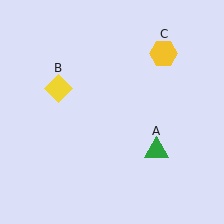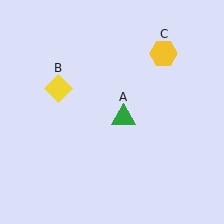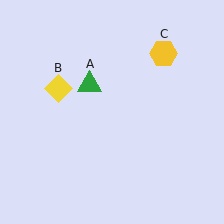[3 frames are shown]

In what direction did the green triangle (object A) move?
The green triangle (object A) moved up and to the left.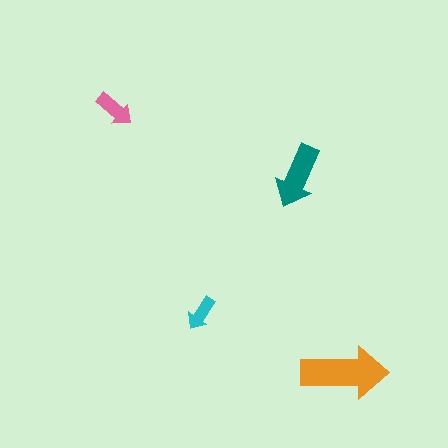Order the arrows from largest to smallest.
the orange one, the teal one, the pink one, the cyan one.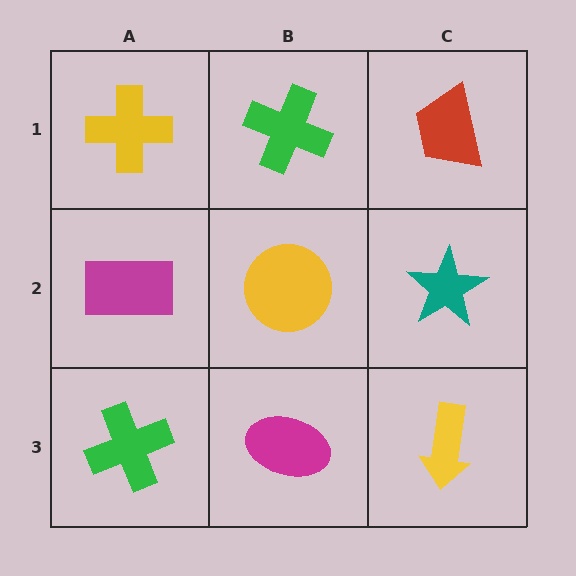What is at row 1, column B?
A green cross.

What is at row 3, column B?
A magenta ellipse.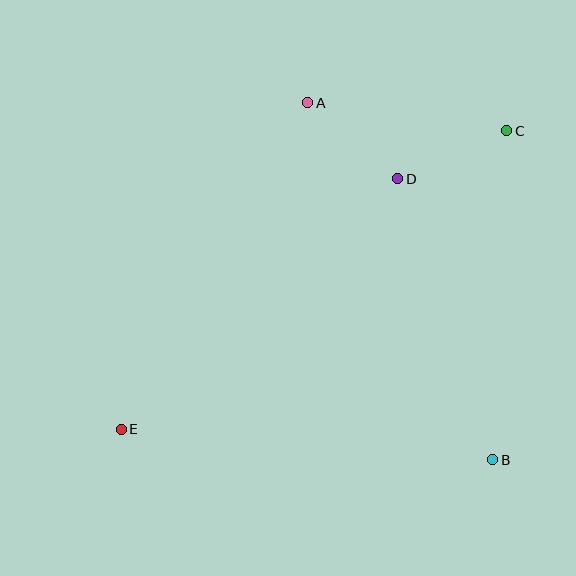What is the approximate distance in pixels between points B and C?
The distance between B and C is approximately 329 pixels.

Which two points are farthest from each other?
Points C and E are farthest from each other.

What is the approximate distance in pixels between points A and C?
The distance between A and C is approximately 201 pixels.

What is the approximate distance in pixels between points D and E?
The distance between D and E is approximately 373 pixels.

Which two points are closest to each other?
Points A and D are closest to each other.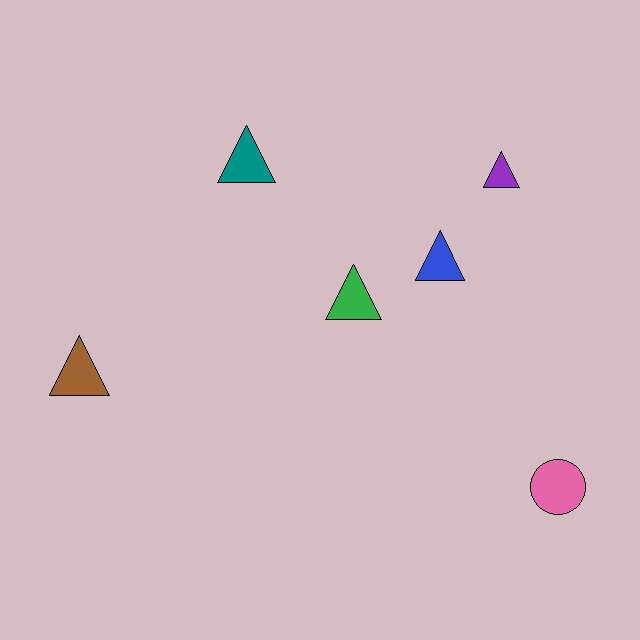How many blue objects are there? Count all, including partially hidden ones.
There is 1 blue object.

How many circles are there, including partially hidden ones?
There is 1 circle.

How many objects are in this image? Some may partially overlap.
There are 6 objects.